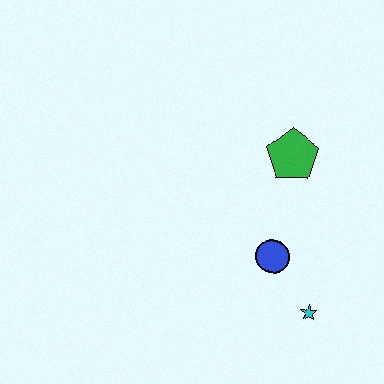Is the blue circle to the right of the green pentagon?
No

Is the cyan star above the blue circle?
No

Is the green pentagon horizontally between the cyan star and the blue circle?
Yes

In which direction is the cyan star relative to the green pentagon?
The cyan star is below the green pentagon.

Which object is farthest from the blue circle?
The green pentagon is farthest from the blue circle.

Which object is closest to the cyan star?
The blue circle is closest to the cyan star.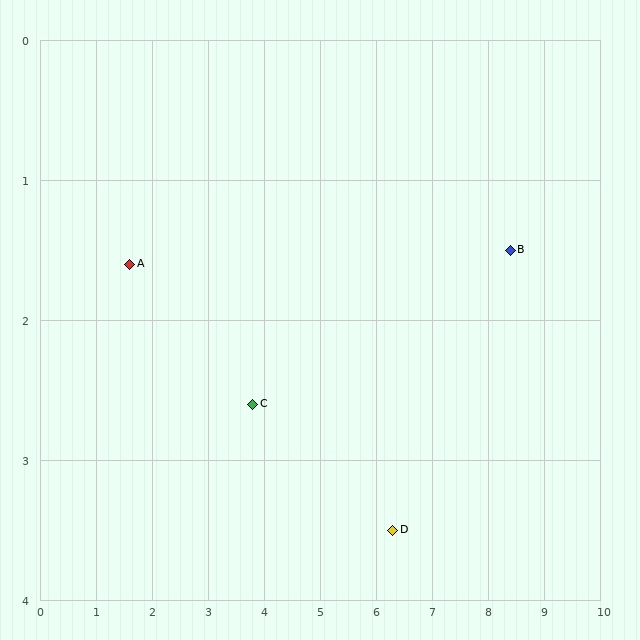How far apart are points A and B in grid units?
Points A and B are about 6.8 grid units apart.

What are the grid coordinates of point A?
Point A is at approximately (1.6, 1.6).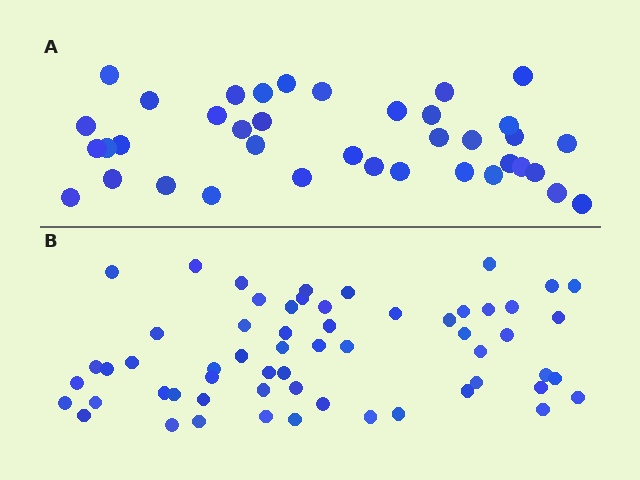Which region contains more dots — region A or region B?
Region B (the bottom region) has more dots.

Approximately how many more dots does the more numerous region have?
Region B has approximately 20 more dots than region A.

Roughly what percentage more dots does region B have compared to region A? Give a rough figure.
About 55% more.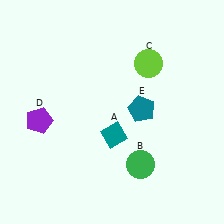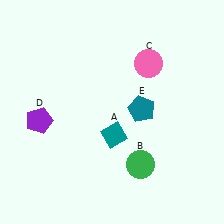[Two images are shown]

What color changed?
The circle (C) changed from lime in Image 1 to pink in Image 2.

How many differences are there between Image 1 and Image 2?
There is 1 difference between the two images.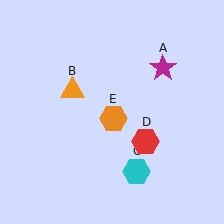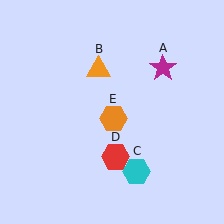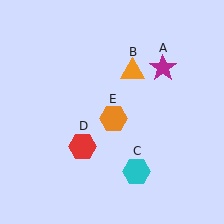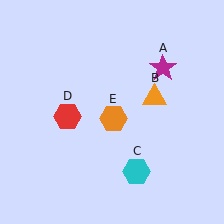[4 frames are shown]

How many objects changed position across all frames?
2 objects changed position: orange triangle (object B), red hexagon (object D).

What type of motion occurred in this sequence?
The orange triangle (object B), red hexagon (object D) rotated clockwise around the center of the scene.